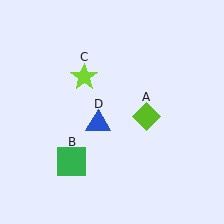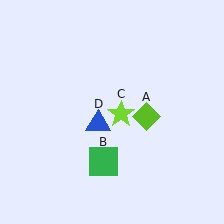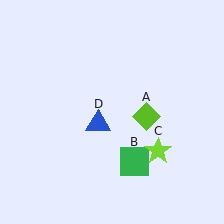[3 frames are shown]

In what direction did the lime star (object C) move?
The lime star (object C) moved down and to the right.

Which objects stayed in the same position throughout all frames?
Lime diamond (object A) and blue triangle (object D) remained stationary.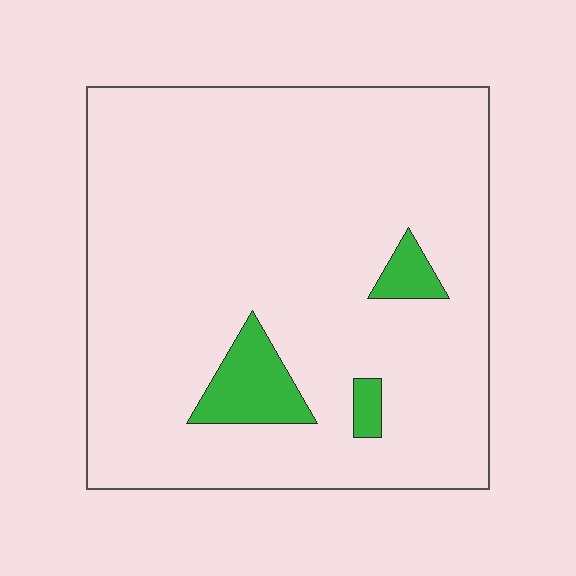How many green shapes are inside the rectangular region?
3.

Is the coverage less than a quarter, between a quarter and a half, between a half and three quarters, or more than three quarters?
Less than a quarter.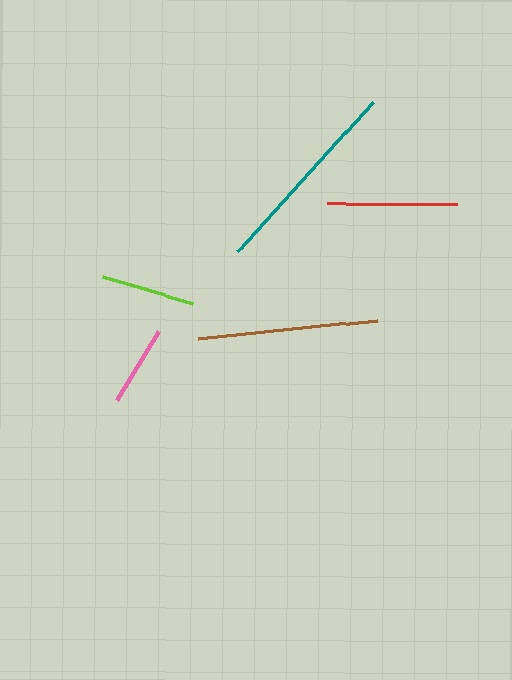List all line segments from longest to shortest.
From longest to shortest: teal, brown, red, lime, pink.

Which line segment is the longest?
The teal line is the longest at approximately 202 pixels.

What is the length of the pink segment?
The pink segment is approximately 81 pixels long.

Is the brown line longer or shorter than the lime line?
The brown line is longer than the lime line.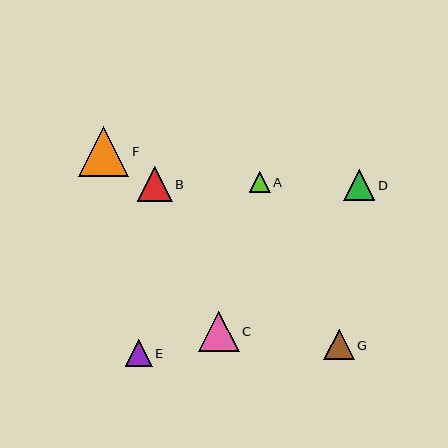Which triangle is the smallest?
Triangle A is the smallest with a size of approximately 21 pixels.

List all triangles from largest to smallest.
From largest to smallest: F, C, B, D, G, E, A.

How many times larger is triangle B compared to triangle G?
Triangle B is approximately 1.2 times the size of triangle G.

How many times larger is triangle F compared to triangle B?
Triangle F is approximately 1.4 times the size of triangle B.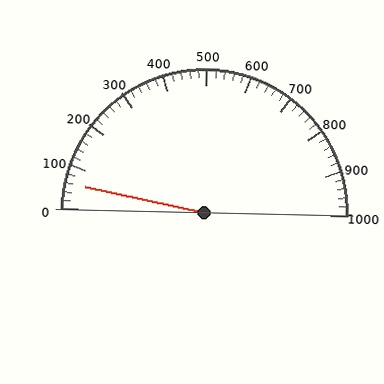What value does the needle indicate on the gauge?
The needle indicates approximately 60.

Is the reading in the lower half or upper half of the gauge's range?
The reading is in the lower half of the range (0 to 1000).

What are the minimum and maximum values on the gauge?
The gauge ranges from 0 to 1000.